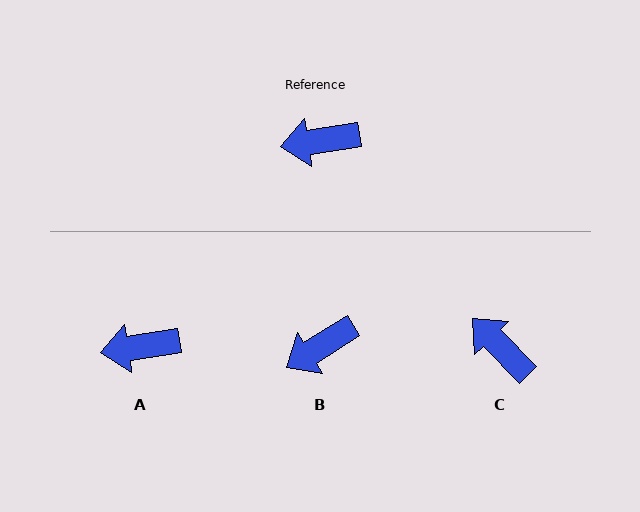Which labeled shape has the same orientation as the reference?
A.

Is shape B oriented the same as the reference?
No, it is off by about 24 degrees.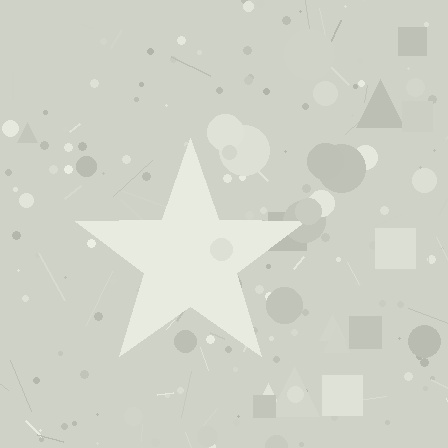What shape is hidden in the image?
A star is hidden in the image.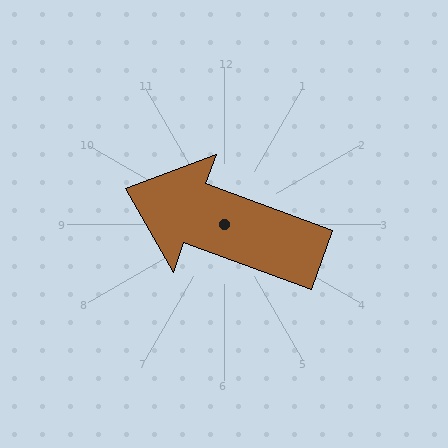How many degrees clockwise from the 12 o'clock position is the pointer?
Approximately 290 degrees.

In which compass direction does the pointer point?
West.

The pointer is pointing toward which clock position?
Roughly 10 o'clock.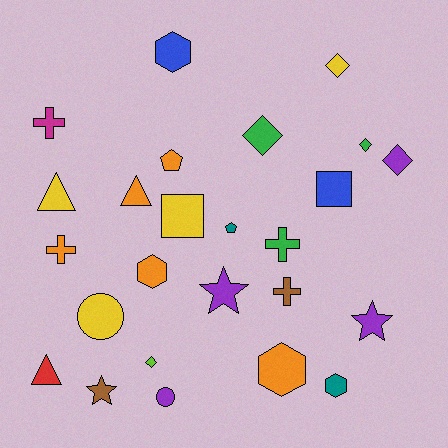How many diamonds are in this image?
There are 5 diamonds.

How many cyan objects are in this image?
There are no cyan objects.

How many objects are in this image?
There are 25 objects.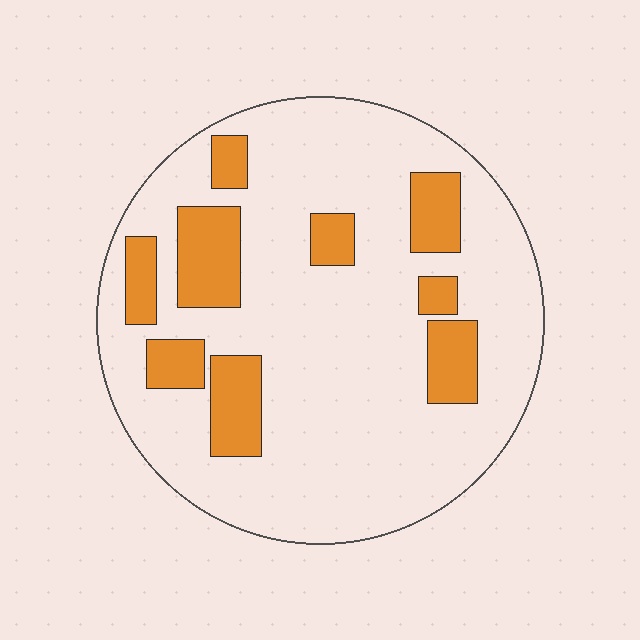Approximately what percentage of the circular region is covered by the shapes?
Approximately 20%.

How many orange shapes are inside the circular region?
9.